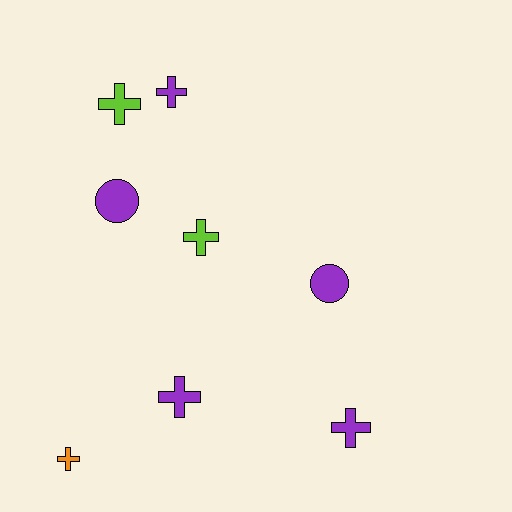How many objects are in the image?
There are 8 objects.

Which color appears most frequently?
Purple, with 5 objects.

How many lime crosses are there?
There are 2 lime crosses.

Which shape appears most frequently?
Cross, with 6 objects.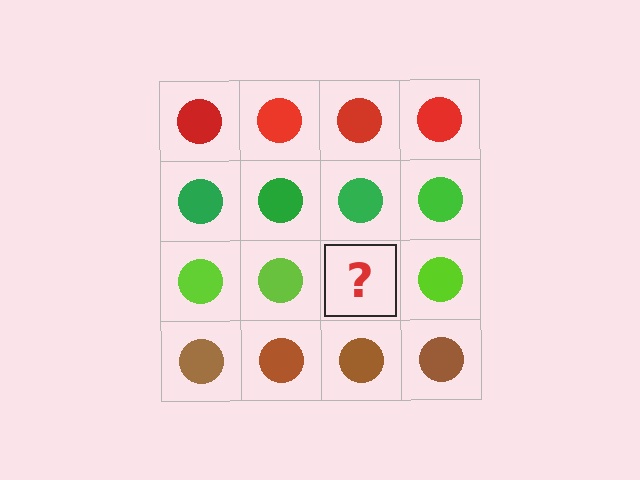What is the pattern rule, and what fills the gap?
The rule is that each row has a consistent color. The gap should be filled with a lime circle.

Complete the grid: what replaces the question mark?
The question mark should be replaced with a lime circle.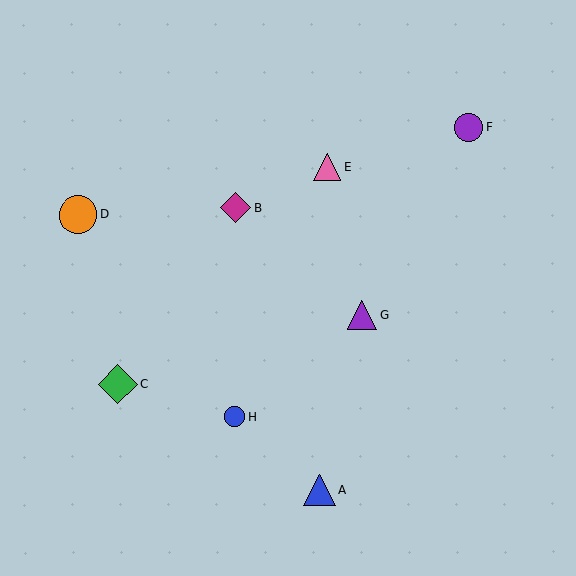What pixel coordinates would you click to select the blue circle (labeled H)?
Click at (235, 417) to select the blue circle H.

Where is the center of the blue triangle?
The center of the blue triangle is at (320, 490).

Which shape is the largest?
The green diamond (labeled C) is the largest.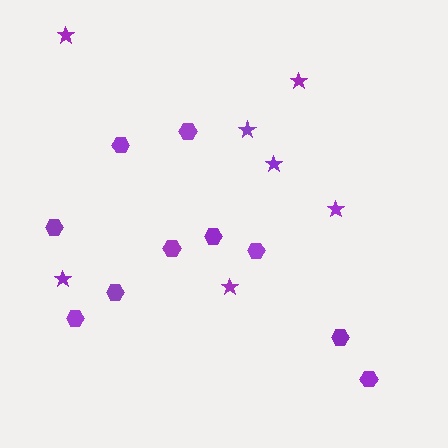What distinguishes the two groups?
There are 2 groups: one group of hexagons (10) and one group of stars (7).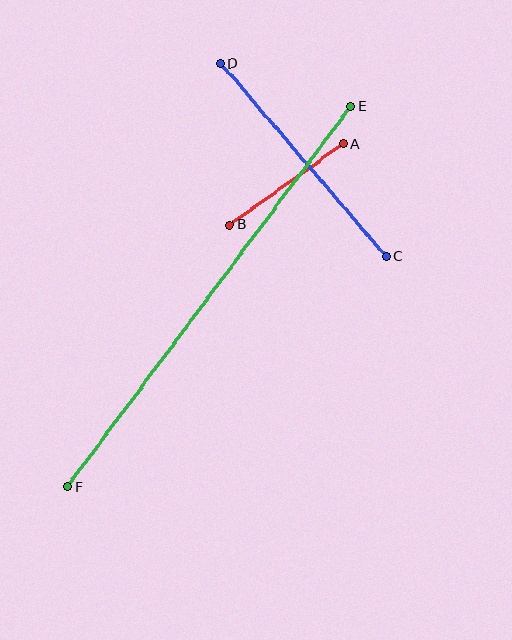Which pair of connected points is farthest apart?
Points E and F are farthest apart.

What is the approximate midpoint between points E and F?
The midpoint is at approximately (209, 297) pixels.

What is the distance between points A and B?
The distance is approximately 140 pixels.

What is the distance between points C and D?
The distance is approximately 254 pixels.